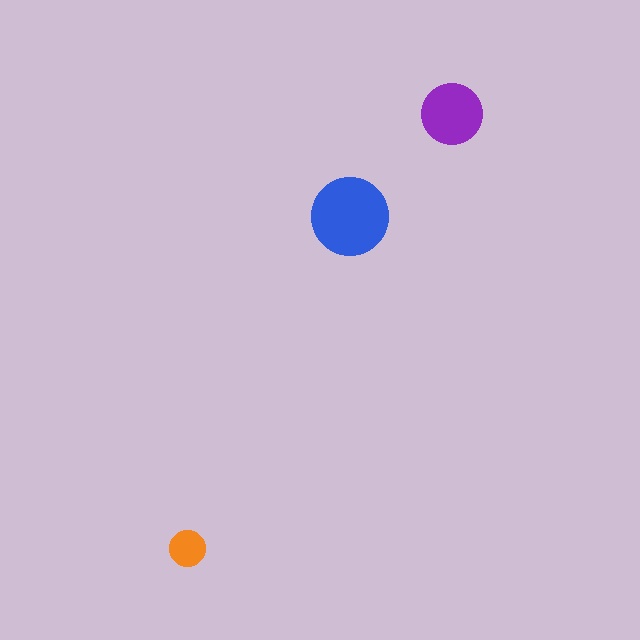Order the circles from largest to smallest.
the blue one, the purple one, the orange one.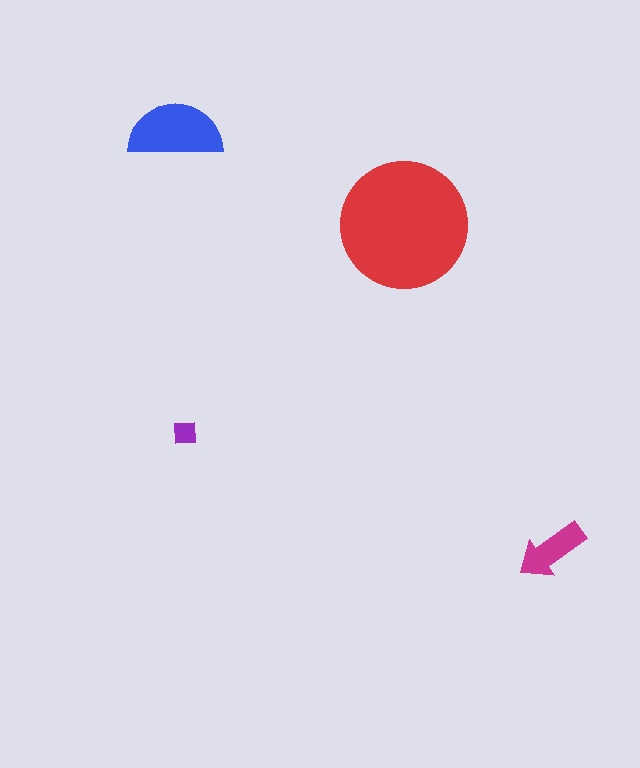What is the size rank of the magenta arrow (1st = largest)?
3rd.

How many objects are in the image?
There are 4 objects in the image.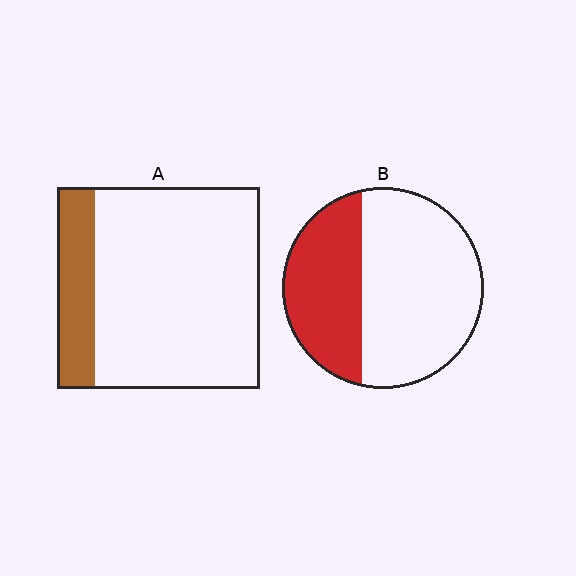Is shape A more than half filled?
No.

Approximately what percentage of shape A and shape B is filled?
A is approximately 20% and B is approximately 35%.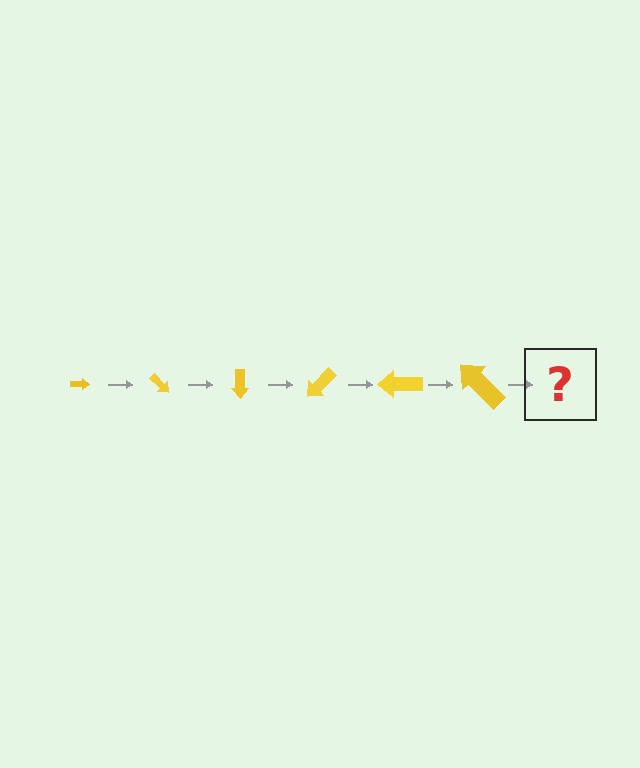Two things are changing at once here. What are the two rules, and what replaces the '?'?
The two rules are that the arrow grows larger each step and it rotates 45 degrees each step. The '?' should be an arrow, larger than the previous one and rotated 270 degrees from the start.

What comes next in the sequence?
The next element should be an arrow, larger than the previous one and rotated 270 degrees from the start.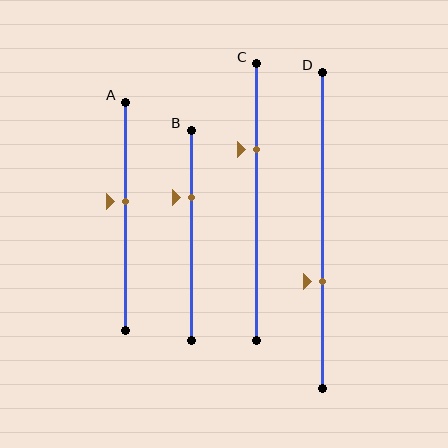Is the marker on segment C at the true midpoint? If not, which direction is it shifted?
No, the marker on segment C is shifted upward by about 19% of the segment length.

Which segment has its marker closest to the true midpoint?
Segment A has its marker closest to the true midpoint.